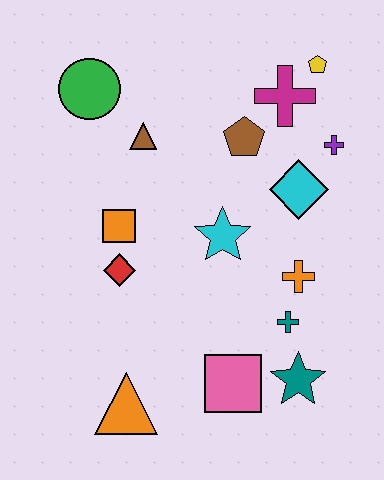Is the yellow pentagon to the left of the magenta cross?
No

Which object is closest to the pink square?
The teal star is closest to the pink square.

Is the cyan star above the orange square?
No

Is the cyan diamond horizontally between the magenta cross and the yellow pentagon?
Yes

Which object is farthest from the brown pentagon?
The orange triangle is farthest from the brown pentagon.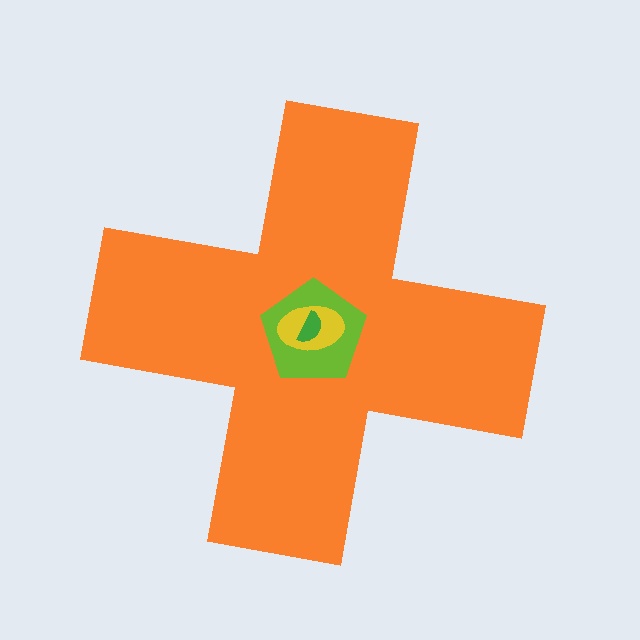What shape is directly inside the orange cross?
The lime pentagon.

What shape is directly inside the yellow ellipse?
The green semicircle.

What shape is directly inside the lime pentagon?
The yellow ellipse.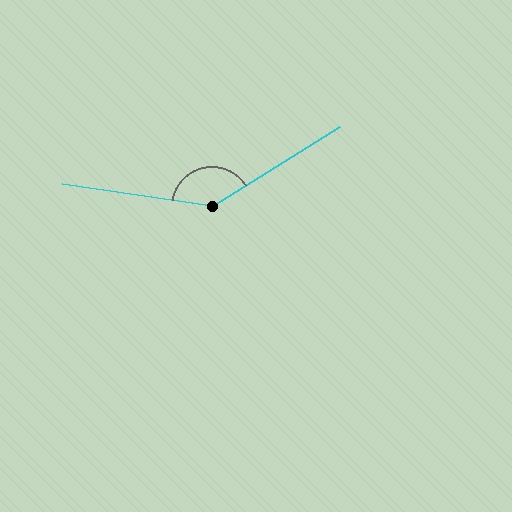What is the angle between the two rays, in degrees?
Approximately 139 degrees.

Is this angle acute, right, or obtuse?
It is obtuse.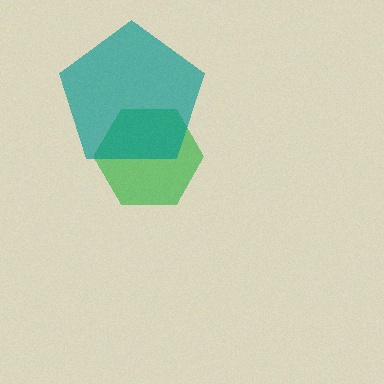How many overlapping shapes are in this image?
There are 2 overlapping shapes in the image.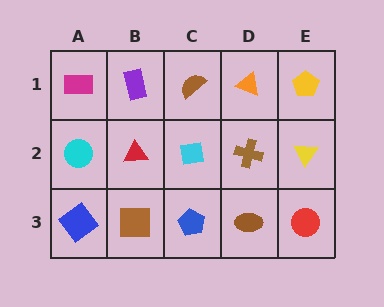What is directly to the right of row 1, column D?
A yellow pentagon.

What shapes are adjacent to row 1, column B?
A red triangle (row 2, column B), a magenta rectangle (row 1, column A), a brown semicircle (row 1, column C).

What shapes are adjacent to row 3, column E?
A yellow triangle (row 2, column E), a brown ellipse (row 3, column D).